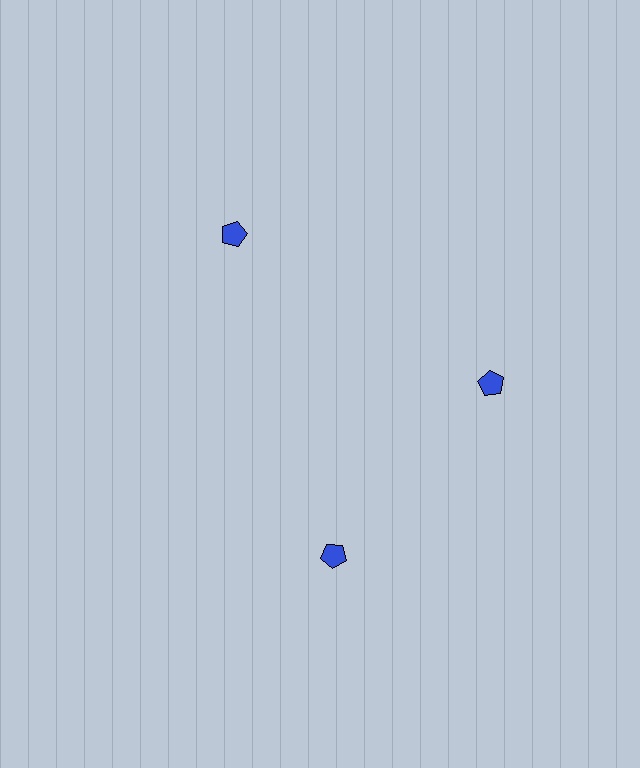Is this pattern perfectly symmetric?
No. The 3 blue pentagons are arranged in a ring, but one element near the 7 o'clock position is rotated out of alignment along the ring, breaking the 3-fold rotational symmetry.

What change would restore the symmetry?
The symmetry would be restored by rotating it back into even spacing with its neighbors so that all 3 pentagons sit at equal angles and equal distance from the center.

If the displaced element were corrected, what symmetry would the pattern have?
It would have 3-fold rotational symmetry — the pattern would map onto itself every 120 degrees.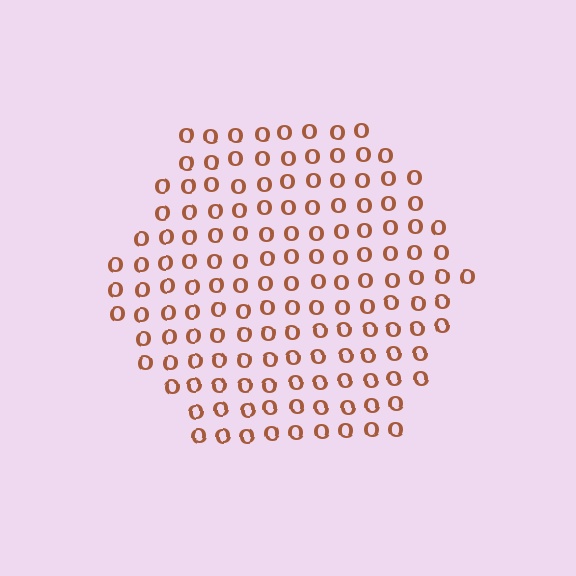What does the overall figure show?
The overall figure shows a hexagon.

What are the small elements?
The small elements are letter O's.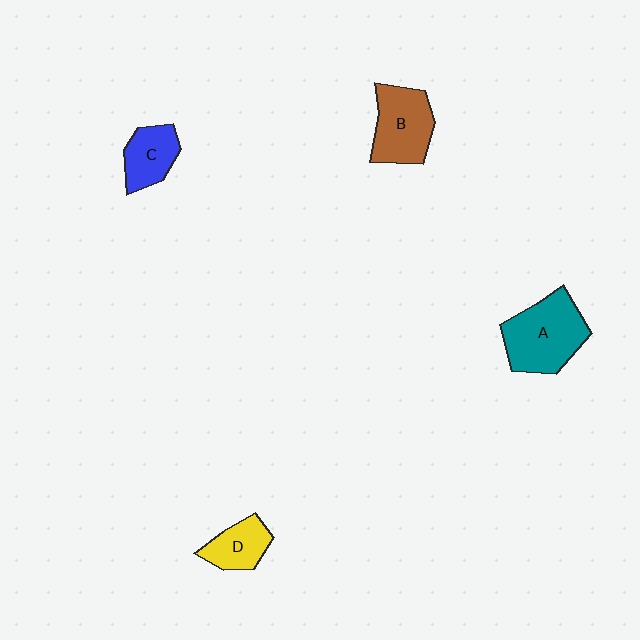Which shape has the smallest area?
Shape D (yellow).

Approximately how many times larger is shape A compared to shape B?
Approximately 1.2 times.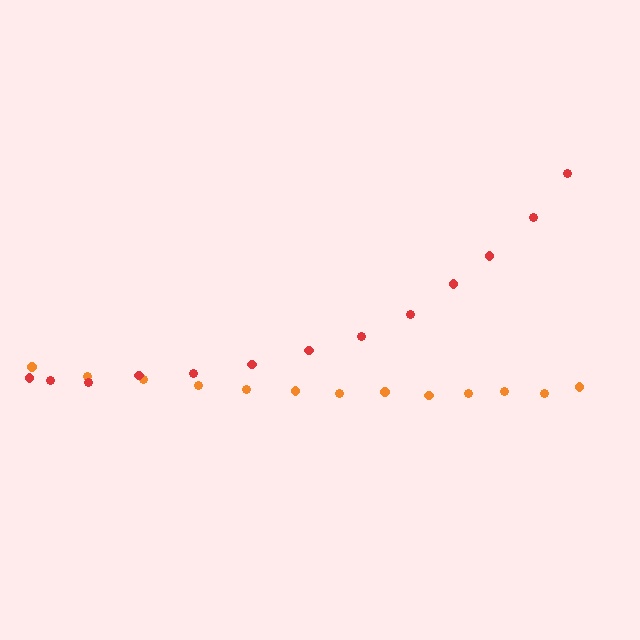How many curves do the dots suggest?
There are 2 distinct paths.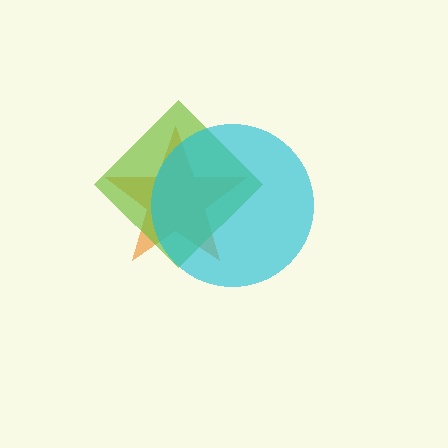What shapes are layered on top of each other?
The layered shapes are: an orange star, a lime diamond, a cyan circle.